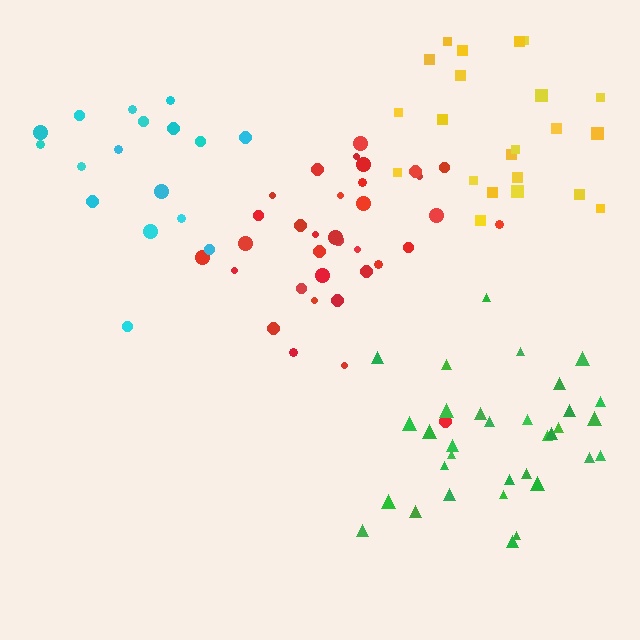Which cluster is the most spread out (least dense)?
Cyan.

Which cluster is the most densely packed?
Red.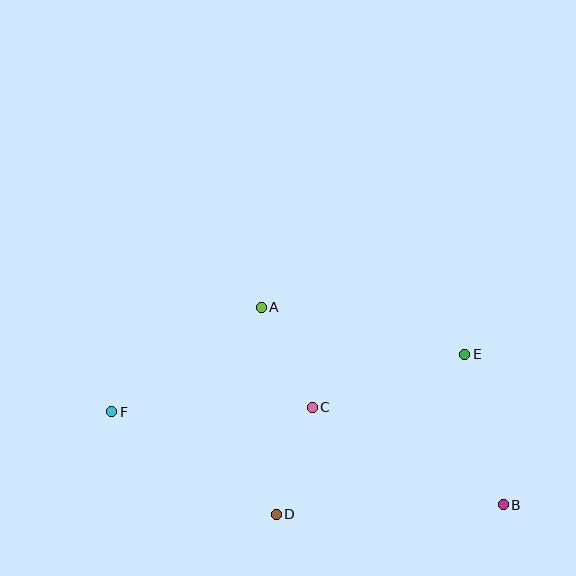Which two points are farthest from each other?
Points B and F are farthest from each other.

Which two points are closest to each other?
Points A and C are closest to each other.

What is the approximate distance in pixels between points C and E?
The distance between C and E is approximately 161 pixels.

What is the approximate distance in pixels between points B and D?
The distance between B and D is approximately 227 pixels.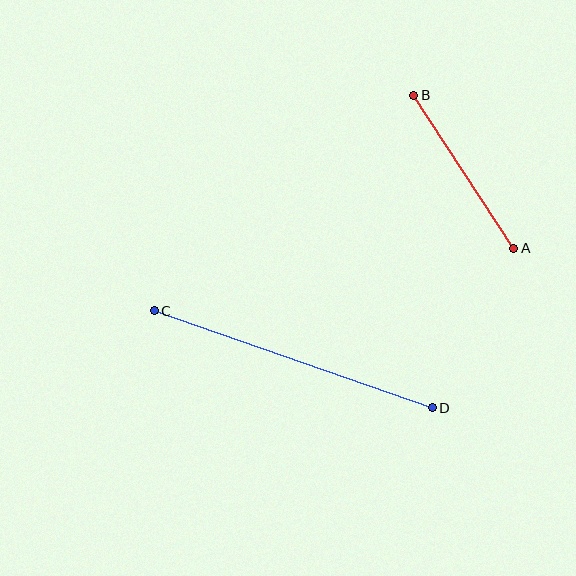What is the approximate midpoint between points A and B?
The midpoint is at approximately (464, 172) pixels.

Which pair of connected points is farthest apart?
Points C and D are farthest apart.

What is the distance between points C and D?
The distance is approximately 295 pixels.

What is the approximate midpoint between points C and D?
The midpoint is at approximately (293, 359) pixels.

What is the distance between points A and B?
The distance is approximately 183 pixels.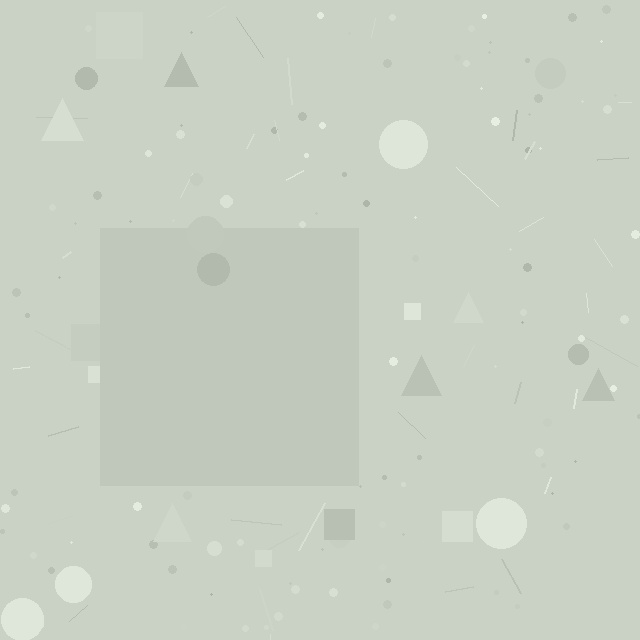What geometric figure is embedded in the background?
A square is embedded in the background.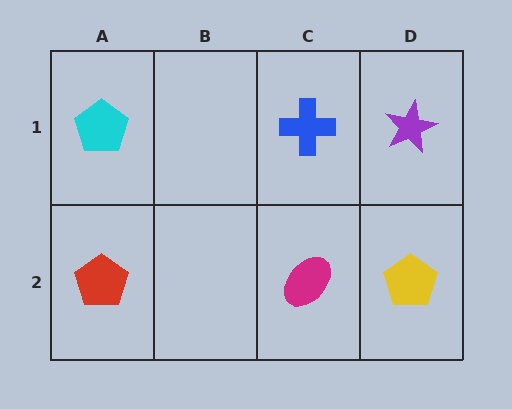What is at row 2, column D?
A yellow pentagon.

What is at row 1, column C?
A blue cross.